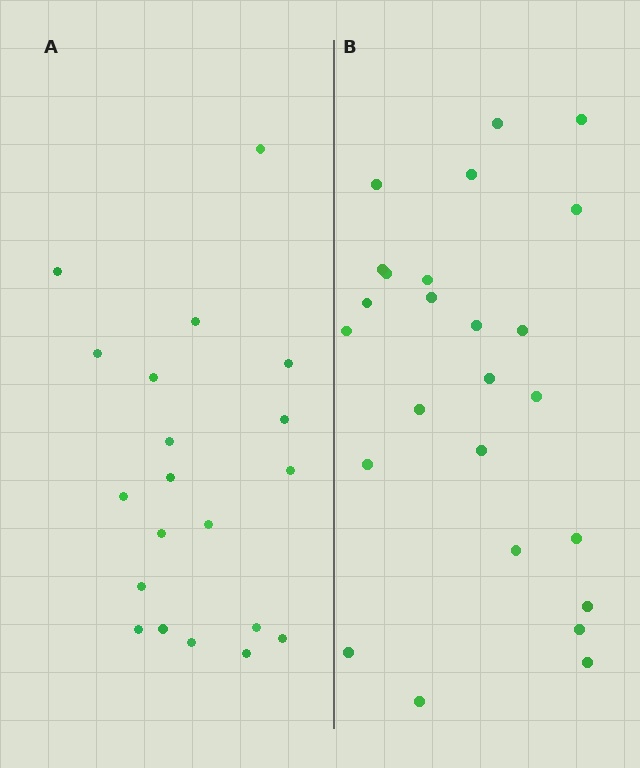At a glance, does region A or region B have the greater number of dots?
Region B (the right region) has more dots.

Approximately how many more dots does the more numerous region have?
Region B has about 5 more dots than region A.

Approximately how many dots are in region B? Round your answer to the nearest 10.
About 20 dots. (The exact count is 25, which rounds to 20.)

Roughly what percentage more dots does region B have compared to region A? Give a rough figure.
About 25% more.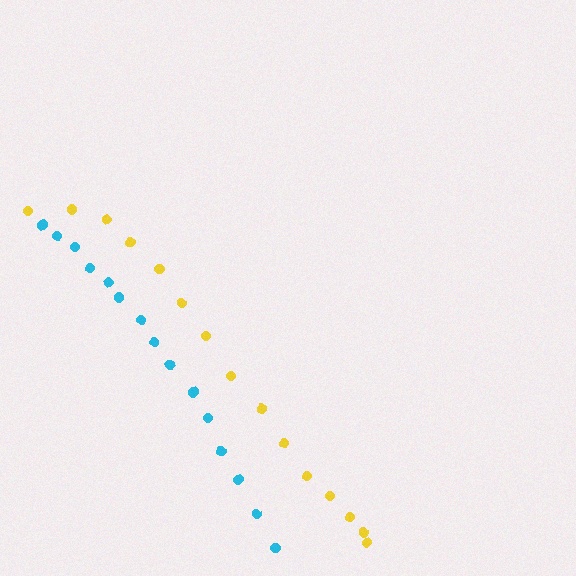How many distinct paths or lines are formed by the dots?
There are 2 distinct paths.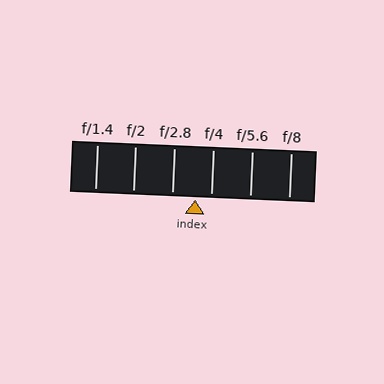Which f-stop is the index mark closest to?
The index mark is closest to f/4.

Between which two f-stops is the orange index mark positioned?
The index mark is between f/2.8 and f/4.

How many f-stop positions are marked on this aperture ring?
There are 6 f-stop positions marked.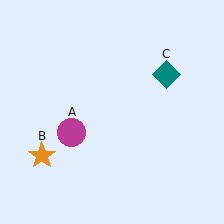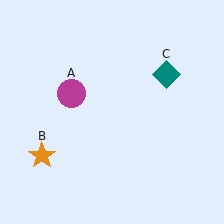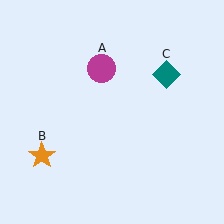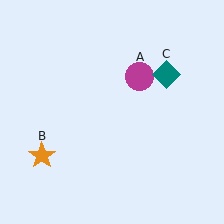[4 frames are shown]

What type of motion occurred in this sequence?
The magenta circle (object A) rotated clockwise around the center of the scene.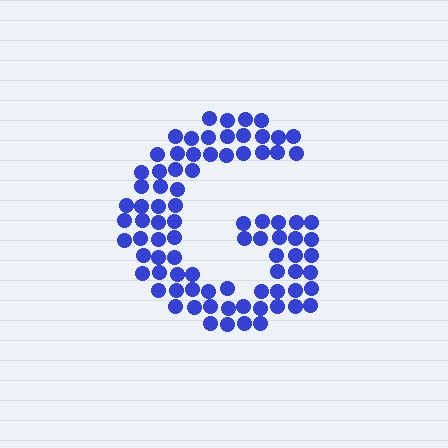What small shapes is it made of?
It is made of small circles.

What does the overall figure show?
The overall figure shows the letter G.